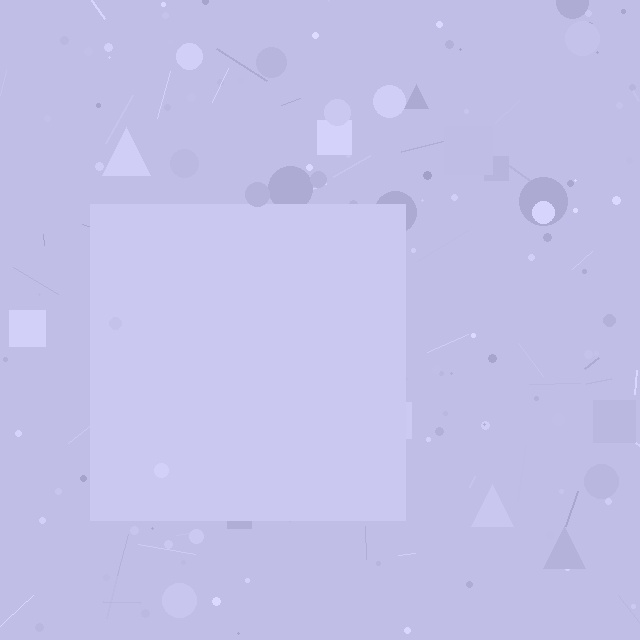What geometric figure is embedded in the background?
A square is embedded in the background.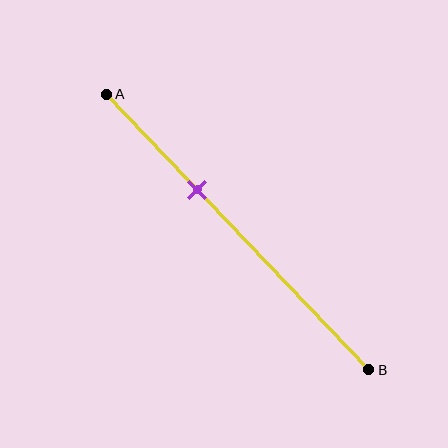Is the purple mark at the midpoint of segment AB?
No, the mark is at about 35% from A, not at the 50% midpoint.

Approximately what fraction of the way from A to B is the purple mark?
The purple mark is approximately 35% of the way from A to B.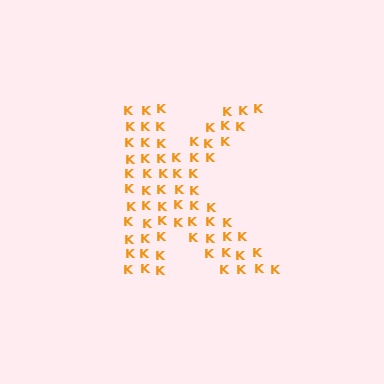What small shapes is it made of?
It is made of small letter K's.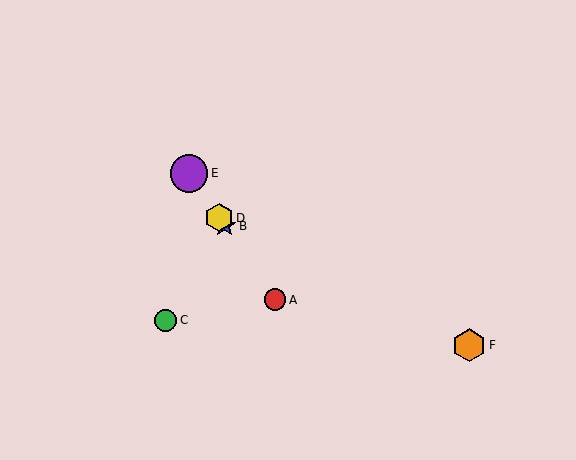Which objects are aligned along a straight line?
Objects A, B, D, E are aligned along a straight line.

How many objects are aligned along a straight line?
4 objects (A, B, D, E) are aligned along a straight line.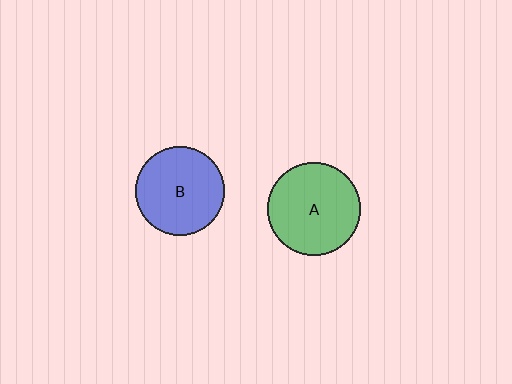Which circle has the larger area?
Circle A (green).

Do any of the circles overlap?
No, none of the circles overlap.